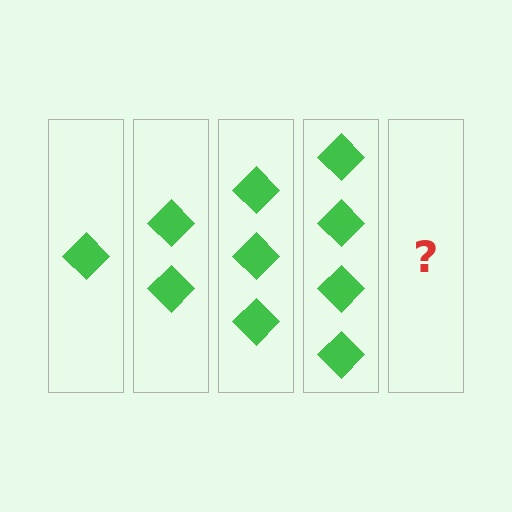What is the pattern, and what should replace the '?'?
The pattern is that each step adds one more diamond. The '?' should be 5 diamonds.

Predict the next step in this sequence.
The next step is 5 diamonds.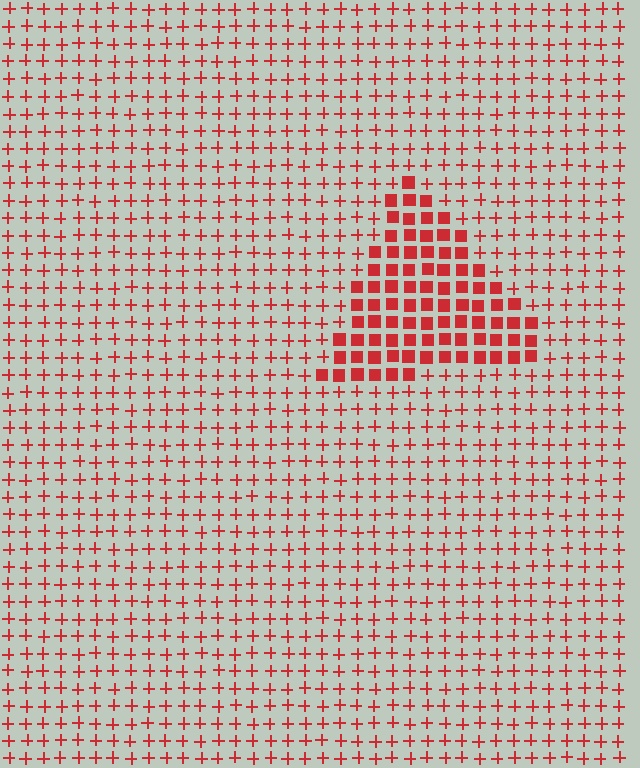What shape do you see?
I see a triangle.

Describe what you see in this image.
The image is filled with small red elements arranged in a uniform grid. A triangle-shaped region contains squares, while the surrounding area contains plus signs. The boundary is defined purely by the change in element shape.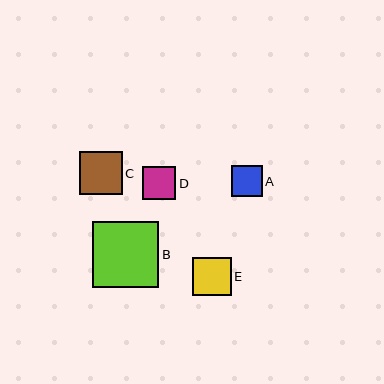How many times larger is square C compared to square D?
Square C is approximately 1.3 times the size of square D.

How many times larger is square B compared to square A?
Square B is approximately 2.1 times the size of square A.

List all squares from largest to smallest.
From largest to smallest: B, C, E, D, A.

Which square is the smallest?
Square A is the smallest with a size of approximately 31 pixels.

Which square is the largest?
Square B is the largest with a size of approximately 66 pixels.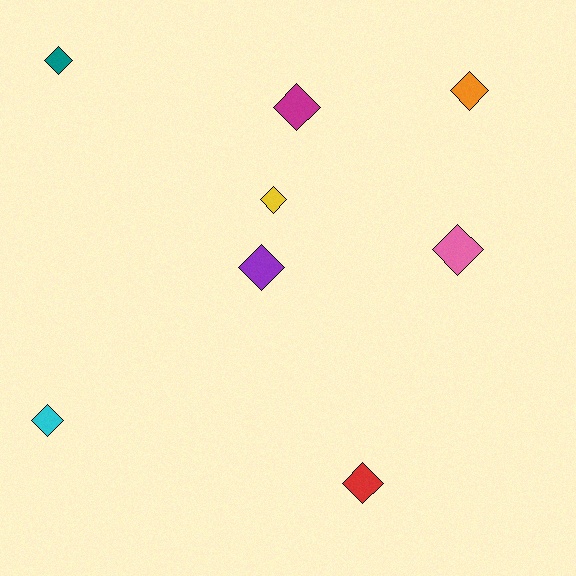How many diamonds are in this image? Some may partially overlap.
There are 8 diamonds.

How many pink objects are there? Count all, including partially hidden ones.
There is 1 pink object.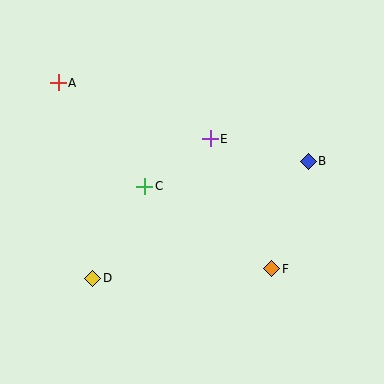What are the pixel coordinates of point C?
Point C is at (145, 186).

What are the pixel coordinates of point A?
Point A is at (58, 83).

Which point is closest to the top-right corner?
Point B is closest to the top-right corner.